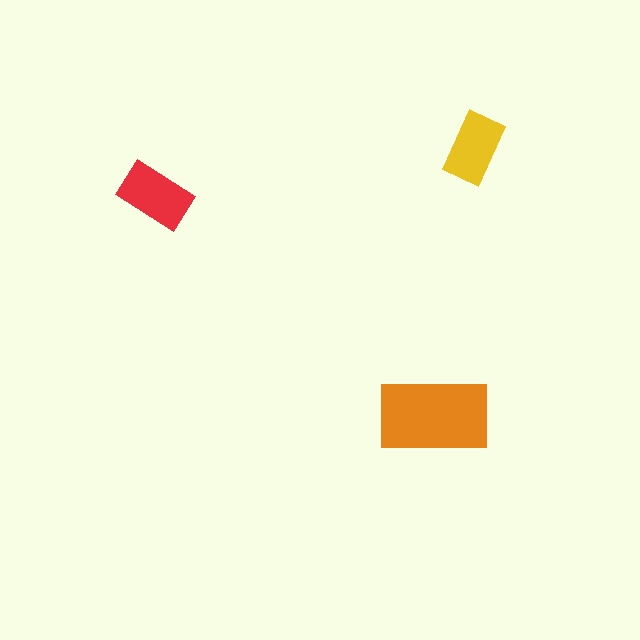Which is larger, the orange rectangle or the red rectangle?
The orange one.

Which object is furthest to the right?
The yellow rectangle is rightmost.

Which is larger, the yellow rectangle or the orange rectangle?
The orange one.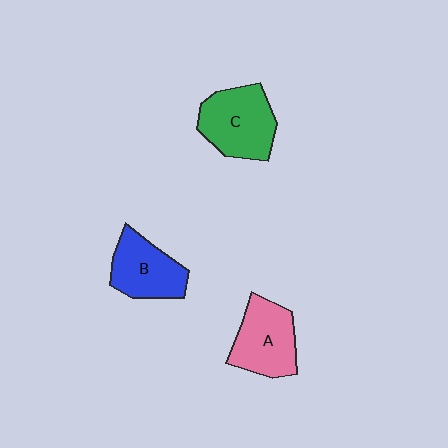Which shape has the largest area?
Shape C (green).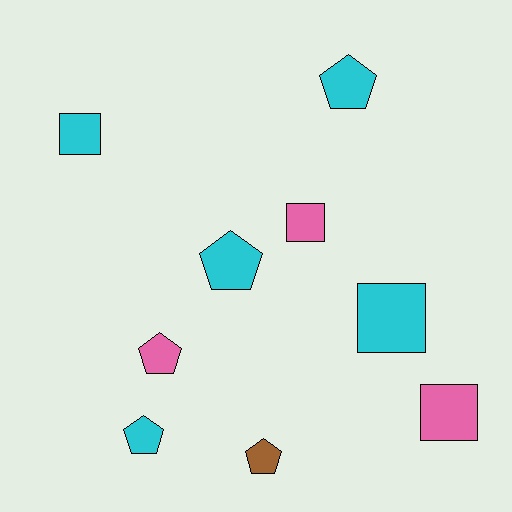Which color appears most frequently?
Cyan, with 5 objects.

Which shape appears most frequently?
Pentagon, with 5 objects.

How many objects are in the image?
There are 9 objects.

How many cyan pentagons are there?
There are 3 cyan pentagons.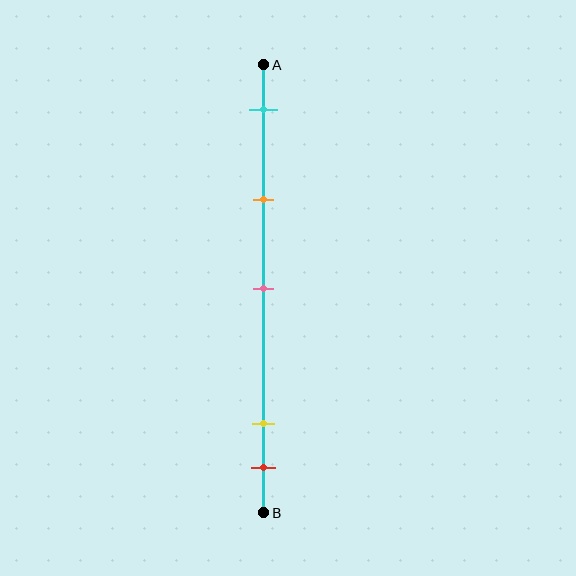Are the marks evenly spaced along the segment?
No, the marks are not evenly spaced.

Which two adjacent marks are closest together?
The yellow and red marks are the closest adjacent pair.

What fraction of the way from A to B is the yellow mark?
The yellow mark is approximately 80% (0.8) of the way from A to B.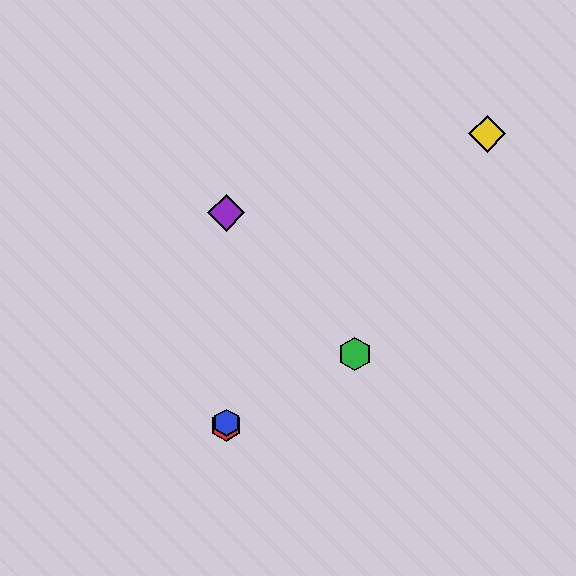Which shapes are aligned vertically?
The red hexagon, the blue hexagon, the purple diamond are aligned vertically.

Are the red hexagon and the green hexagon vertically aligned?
No, the red hexagon is at x≈226 and the green hexagon is at x≈355.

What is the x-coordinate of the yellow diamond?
The yellow diamond is at x≈487.